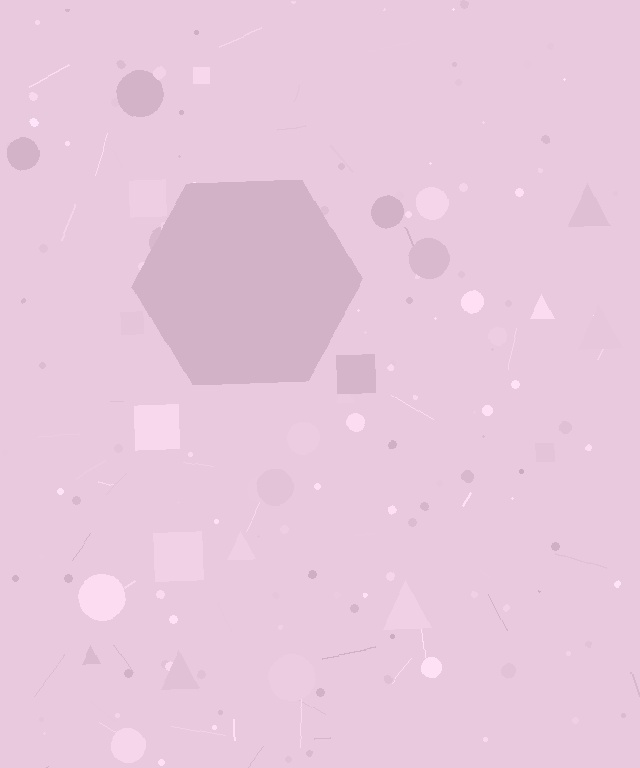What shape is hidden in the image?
A hexagon is hidden in the image.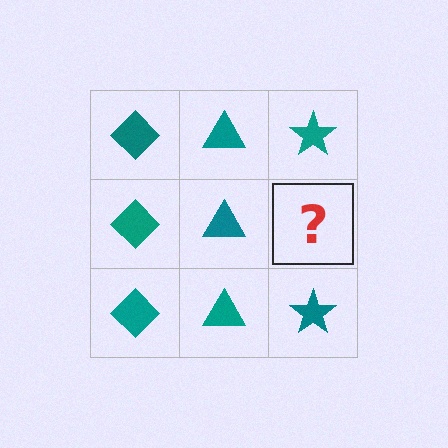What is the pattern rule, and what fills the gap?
The rule is that each column has a consistent shape. The gap should be filled with a teal star.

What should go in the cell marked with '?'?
The missing cell should contain a teal star.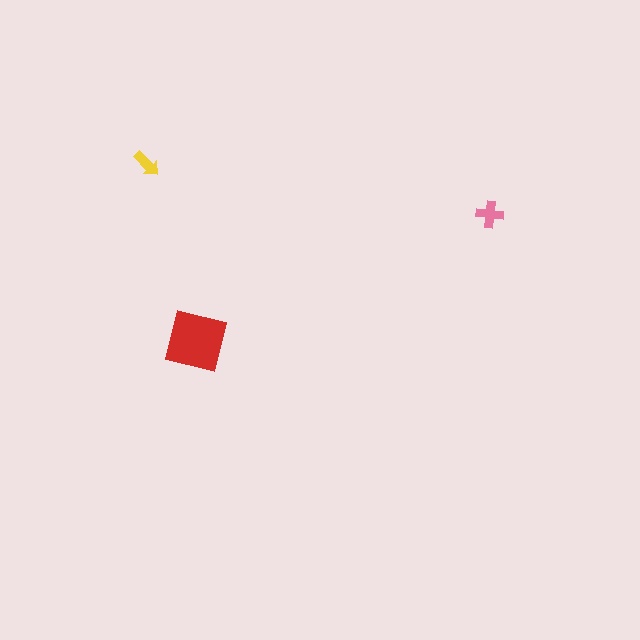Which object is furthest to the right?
The pink cross is rightmost.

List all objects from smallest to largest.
The yellow arrow, the pink cross, the red square.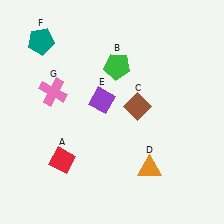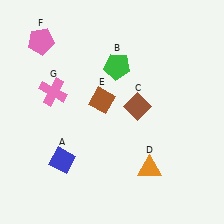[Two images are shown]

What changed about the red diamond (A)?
In Image 1, A is red. In Image 2, it changed to blue.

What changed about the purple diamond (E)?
In Image 1, E is purple. In Image 2, it changed to brown.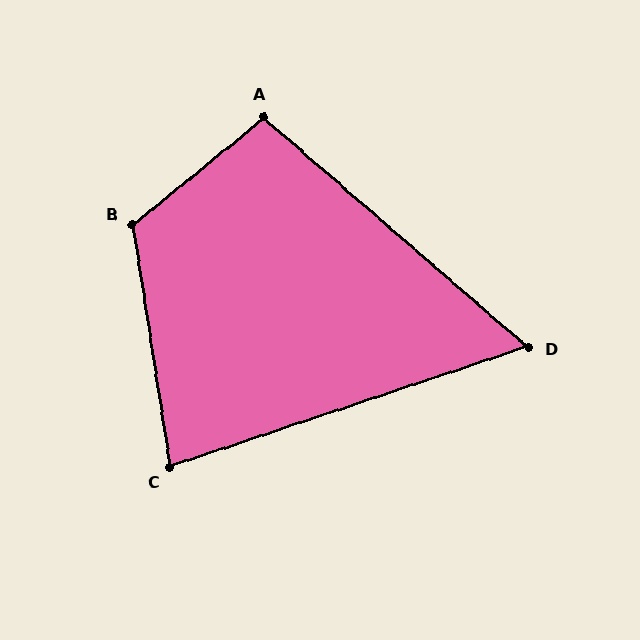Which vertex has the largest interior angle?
B, at approximately 120 degrees.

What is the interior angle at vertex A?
Approximately 100 degrees (obtuse).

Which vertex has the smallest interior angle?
D, at approximately 60 degrees.